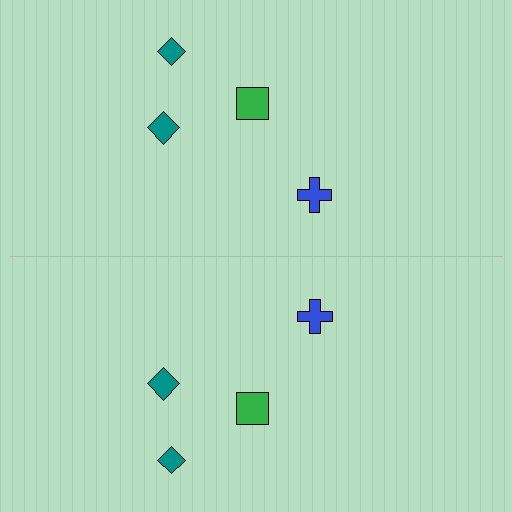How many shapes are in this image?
There are 8 shapes in this image.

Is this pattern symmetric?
Yes, this pattern has bilateral (reflection) symmetry.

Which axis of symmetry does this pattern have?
The pattern has a horizontal axis of symmetry running through the center of the image.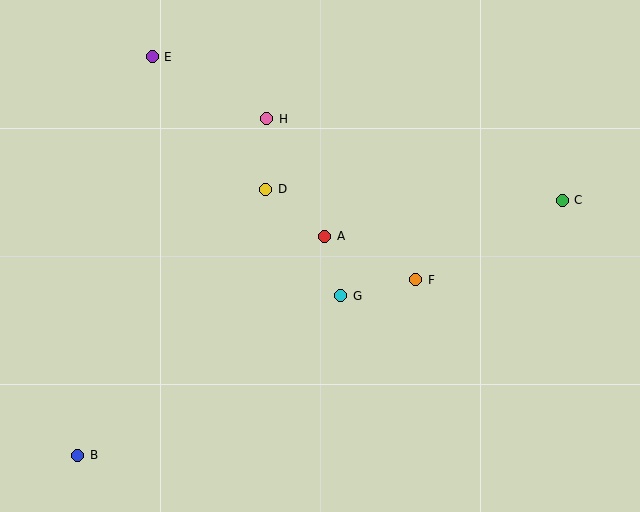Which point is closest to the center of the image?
Point A at (325, 236) is closest to the center.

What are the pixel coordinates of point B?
Point B is at (78, 455).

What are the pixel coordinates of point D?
Point D is at (266, 189).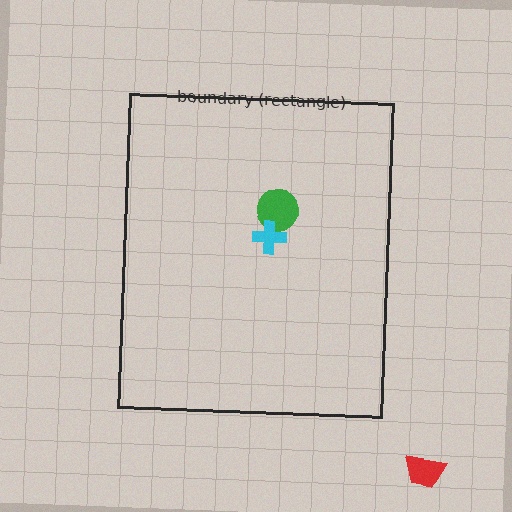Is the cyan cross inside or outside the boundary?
Inside.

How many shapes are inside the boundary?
2 inside, 1 outside.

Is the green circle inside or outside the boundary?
Inside.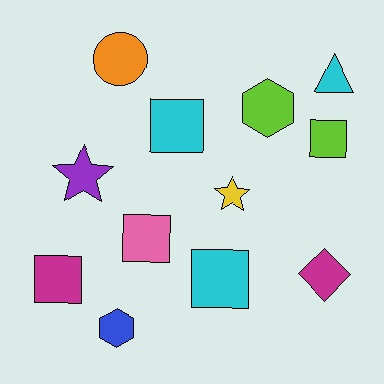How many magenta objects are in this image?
There are 2 magenta objects.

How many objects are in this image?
There are 12 objects.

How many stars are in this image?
There are 2 stars.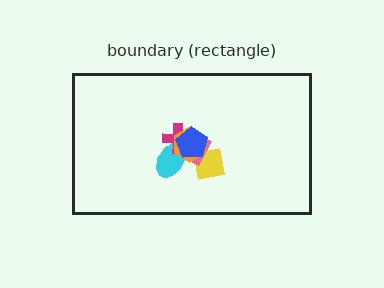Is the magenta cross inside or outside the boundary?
Inside.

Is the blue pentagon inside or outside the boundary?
Inside.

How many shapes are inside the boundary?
6 inside, 0 outside.